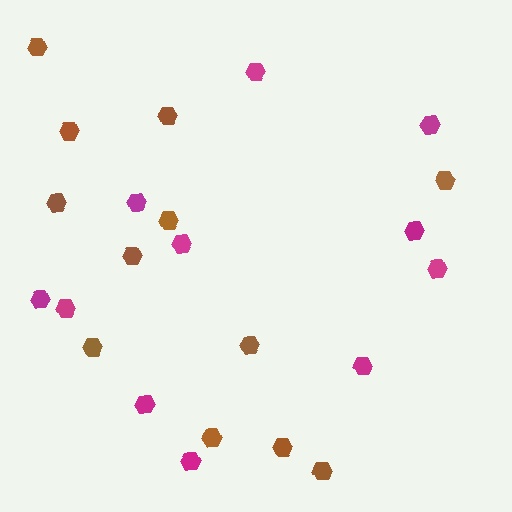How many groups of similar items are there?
There are 2 groups: one group of magenta hexagons (11) and one group of brown hexagons (12).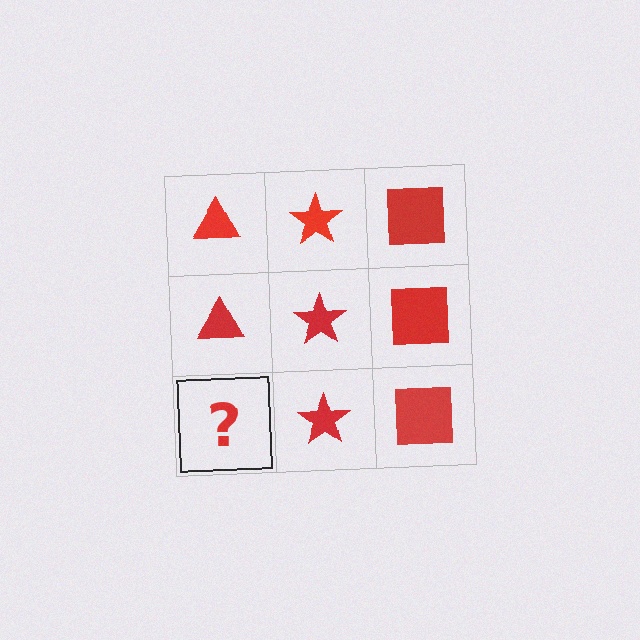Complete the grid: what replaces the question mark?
The question mark should be replaced with a red triangle.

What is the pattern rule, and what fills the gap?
The rule is that each column has a consistent shape. The gap should be filled with a red triangle.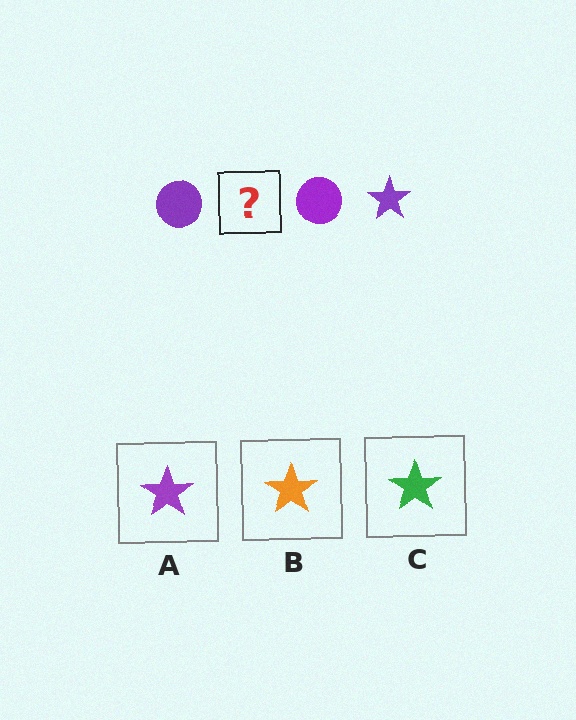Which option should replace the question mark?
Option A.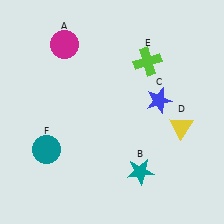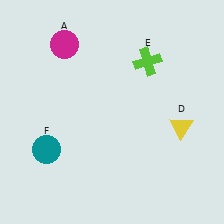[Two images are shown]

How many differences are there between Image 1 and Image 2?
There are 2 differences between the two images.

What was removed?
The teal star (B), the blue star (C) were removed in Image 2.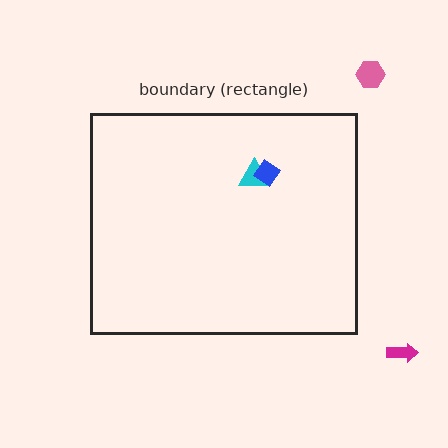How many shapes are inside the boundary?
2 inside, 2 outside.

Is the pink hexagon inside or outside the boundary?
Outside.